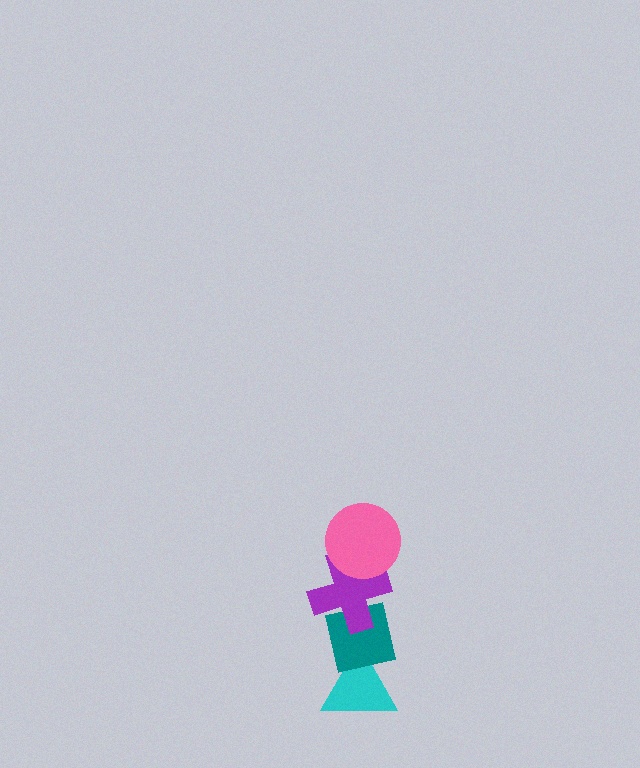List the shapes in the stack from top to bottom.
From top to bottom: the pink circle, the purple cross, the teal square, the cyan triangle.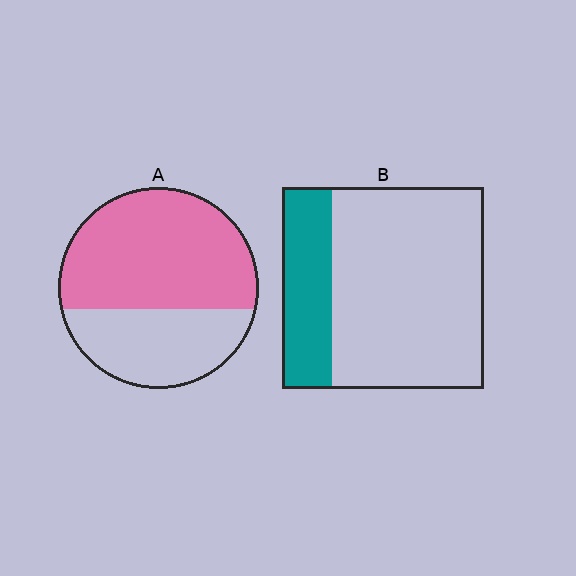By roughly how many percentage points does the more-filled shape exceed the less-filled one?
By roughly 40 percentage points (A over B).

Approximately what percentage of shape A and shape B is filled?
A is approximately 65% and B is approximately 25%.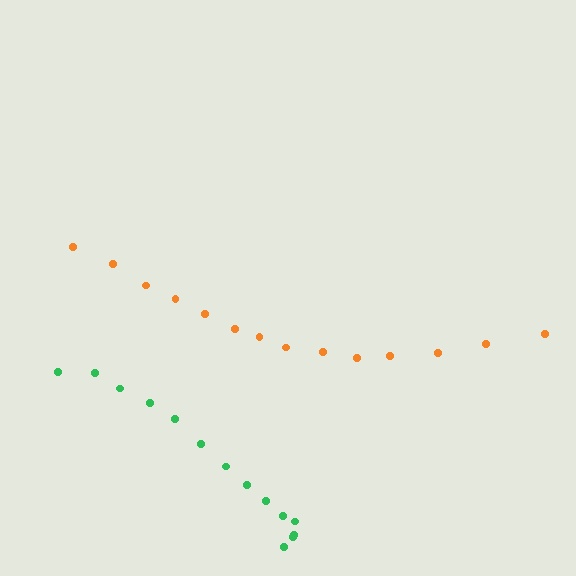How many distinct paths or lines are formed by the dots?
There are 2 distinct paths.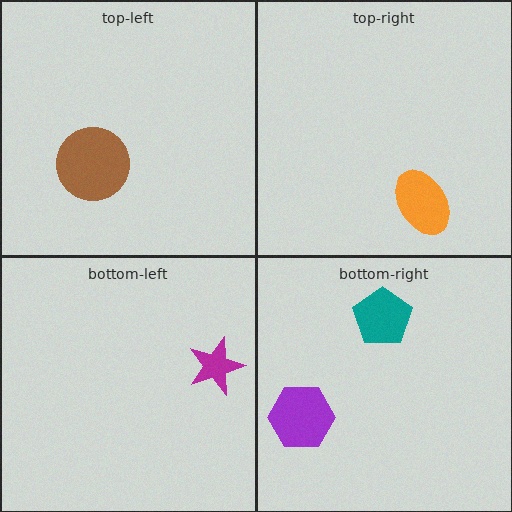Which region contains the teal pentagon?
The bottom-right region.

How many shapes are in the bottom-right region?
2.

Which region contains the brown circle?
The top-left region.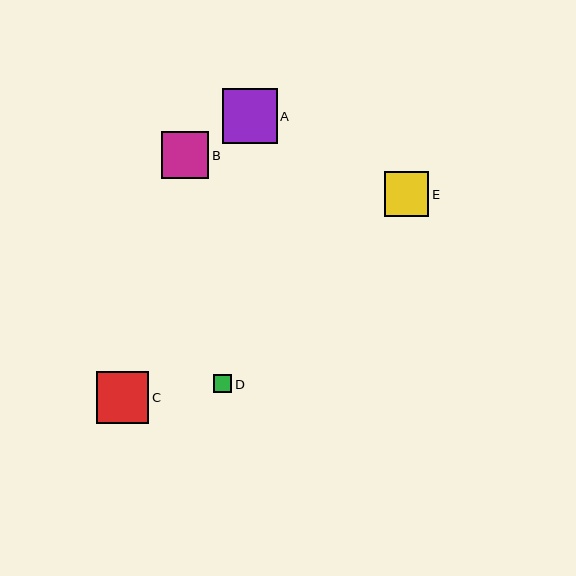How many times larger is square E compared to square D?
Square E is approximately 2.5 times the size of square D.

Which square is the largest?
Square A is the largest with a size of approximately 55 pixels.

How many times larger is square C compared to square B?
Square C is approximately 1.1 times the size of square B.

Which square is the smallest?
Square D is the smallest with a size of approximately 18 pixels.